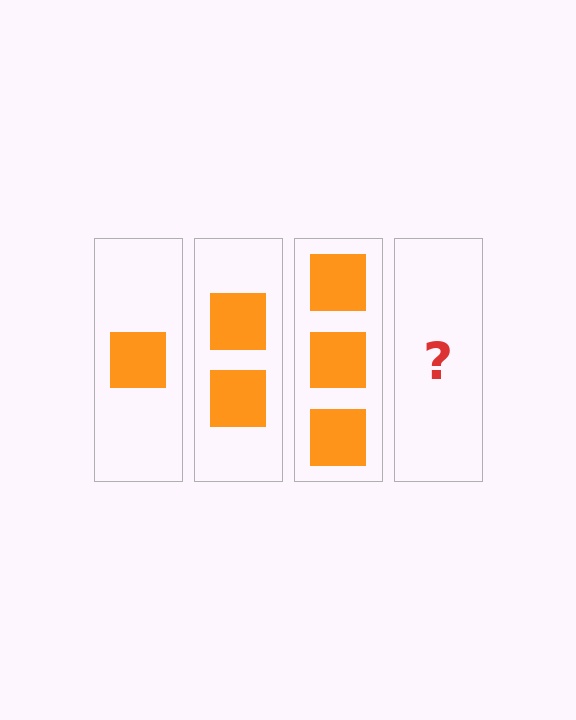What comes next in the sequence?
The next element should be 4 squares.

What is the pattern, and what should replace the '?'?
The pattern is that each step adds one more square. The '?' should be 4 squares.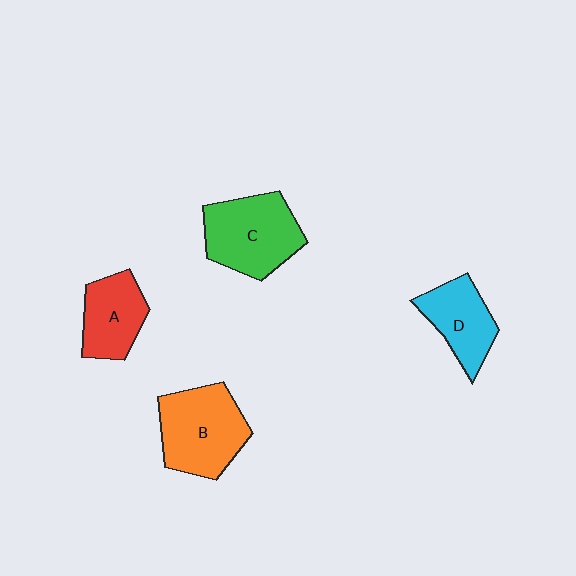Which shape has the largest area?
Shape B (orange).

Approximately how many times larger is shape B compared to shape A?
Approximately 1.5 times.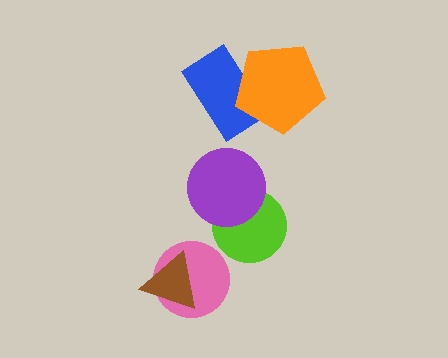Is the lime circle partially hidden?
Yes, it is partially covered by another shape.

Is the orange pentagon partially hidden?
No, no other shape covers it.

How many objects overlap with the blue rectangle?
1 object overlaps with the blue rectangle.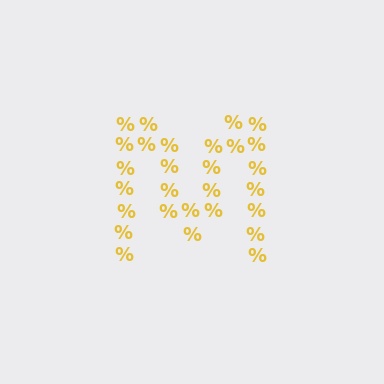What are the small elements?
The small elements are percent signs.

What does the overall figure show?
The overall figure shows the letter M.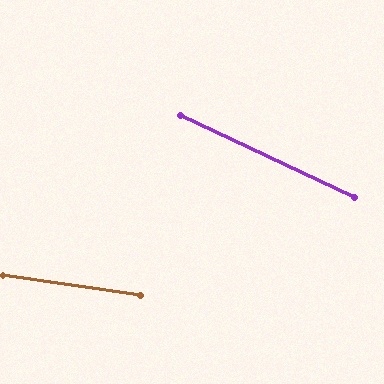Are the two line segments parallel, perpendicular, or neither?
Neither parallel nor perpendicular — they differ by about 17°.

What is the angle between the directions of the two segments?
Approximately 17 degrees.